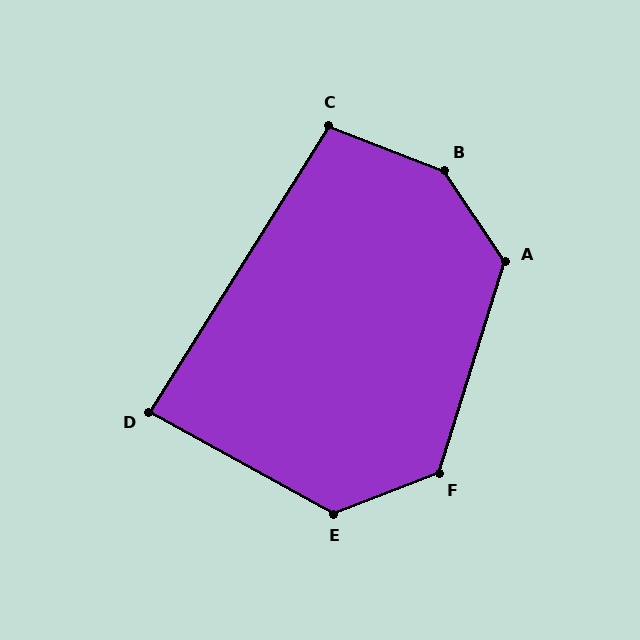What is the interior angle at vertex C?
Approximately 101 degrees (obtuse).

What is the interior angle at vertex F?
Approximately 128 degrees (obtuse).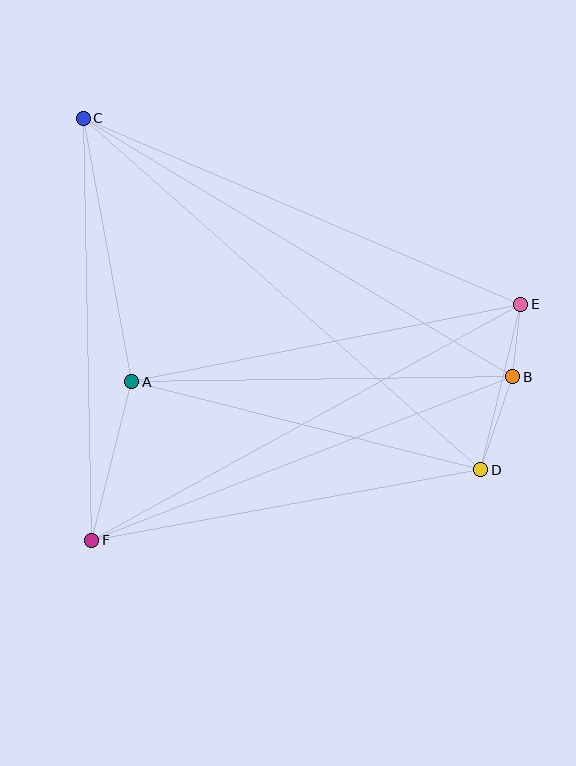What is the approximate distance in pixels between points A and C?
The distance between A and C is approximately 268 pixels.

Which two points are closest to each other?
Points B and E are closest to each other.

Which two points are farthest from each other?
Points C and D are farthest from each other.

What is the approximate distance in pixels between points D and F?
The distance between D and F is approximately 395 pixels.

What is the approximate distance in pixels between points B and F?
The distance between B and F is approximately 451 pixels.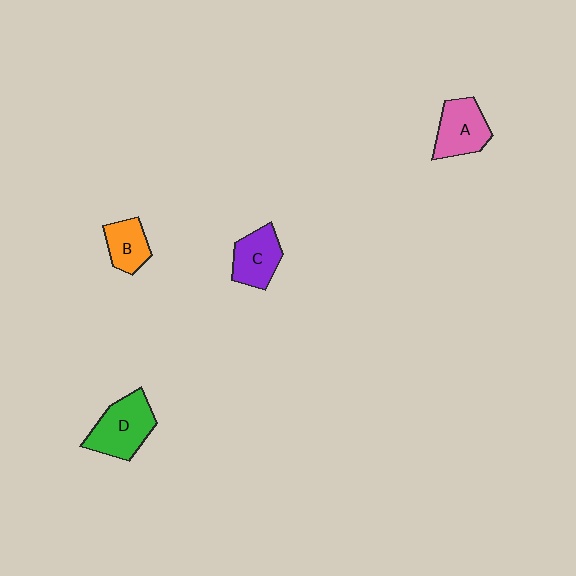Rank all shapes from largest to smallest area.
From largest to smallest: D (green), A (pink), C (purple), B (orange).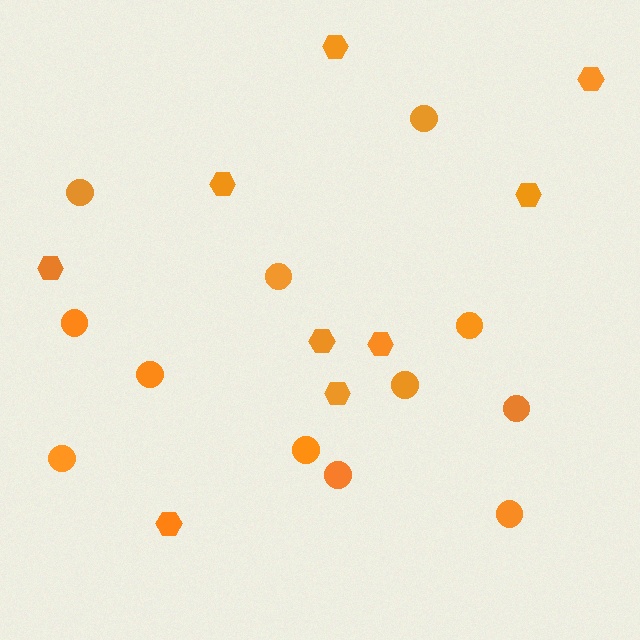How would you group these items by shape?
There are 2 groups: one group of circles (12) and one group of hexagons (9).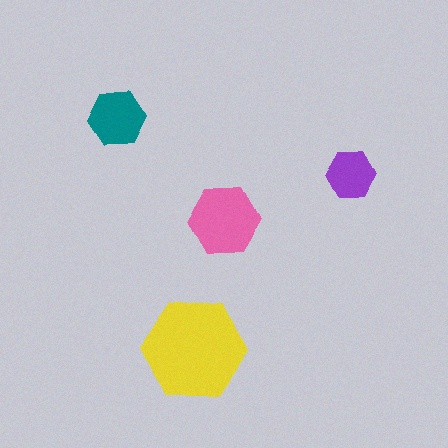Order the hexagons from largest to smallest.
the yellow one, the pink one, the teal one, the purple one.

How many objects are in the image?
There are 4 objects in the image.